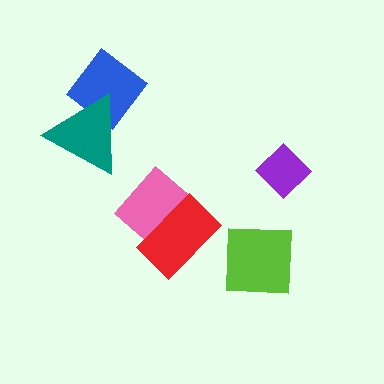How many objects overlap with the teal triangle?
1 object overlaps with the teal triangle.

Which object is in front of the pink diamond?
The red rectangle is in front of the pink diamond.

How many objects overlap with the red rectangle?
1 object overlaps with the red rectangle.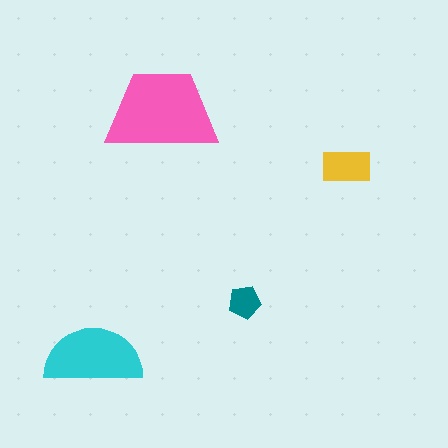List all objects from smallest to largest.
The teal pentagon, the yellow rectangle, the cyan semicircle, the pink trapezoid.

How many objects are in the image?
There are 4 objects in the image.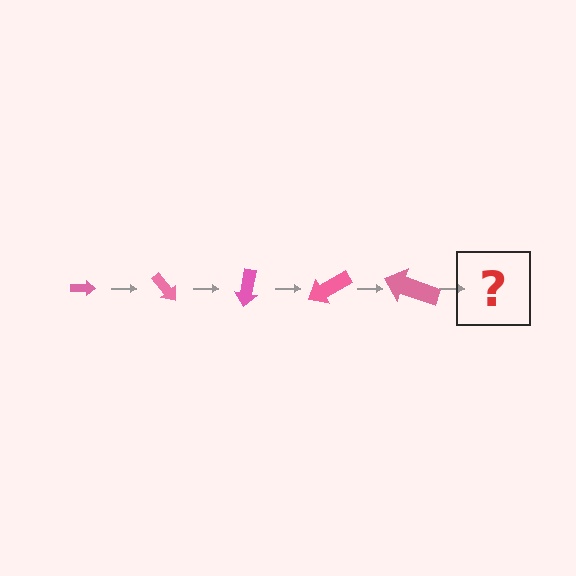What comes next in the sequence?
The next element should be an arrow, larger than the previous one and rotated 250 degrees from the start.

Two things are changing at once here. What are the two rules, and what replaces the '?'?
The two rules are that the arrow grows larger each step and it rotates 50 degrees each step. The '?' should be an arrow, larger than the previous one and rotated 250 degrees from the start.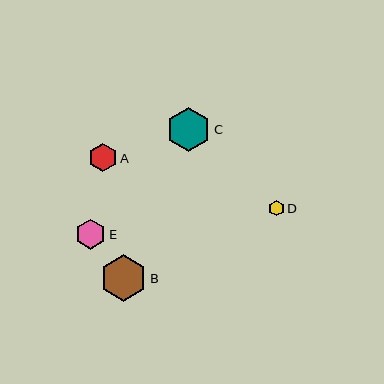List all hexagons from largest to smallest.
From largest to smallest: B, C, E, A, D.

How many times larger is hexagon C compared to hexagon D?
Hexagon C is approximately 2.8 times the size of hexagon D.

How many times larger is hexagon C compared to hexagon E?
Hexagon C is approximately 1.5 times the size of hexagon E.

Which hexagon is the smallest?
Hexagon D is the smallest with a size of approximately 16 pixels.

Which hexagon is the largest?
Hexagon B is the largest with a size of approximately 47 pixels.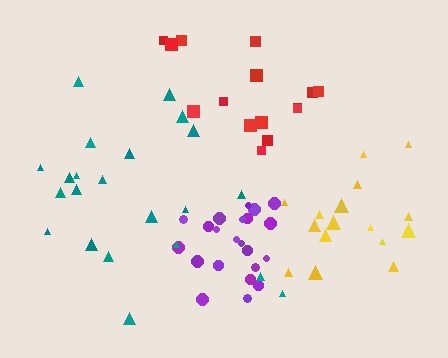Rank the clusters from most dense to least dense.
purple, teal, yellow, red.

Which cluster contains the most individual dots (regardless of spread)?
Purple (22).